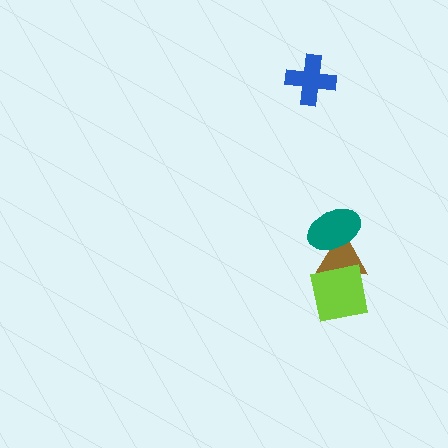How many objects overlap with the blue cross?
0 objects overlap with the blue cross.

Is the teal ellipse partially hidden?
No, no other shape covers it.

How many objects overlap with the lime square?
1 object overlaps with the lime square.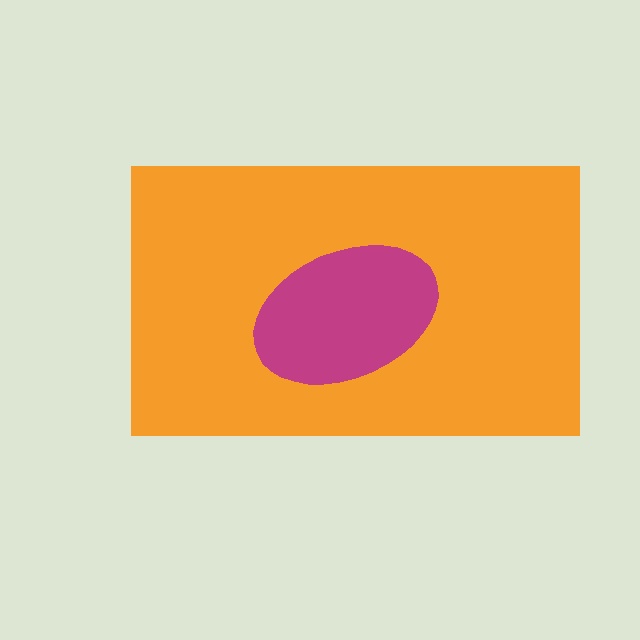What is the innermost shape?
The magenta ellipse.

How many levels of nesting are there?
2.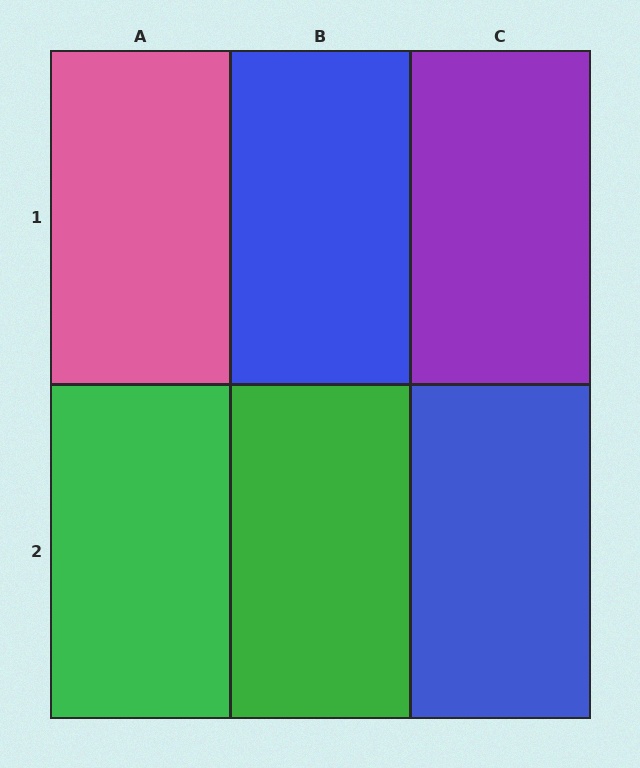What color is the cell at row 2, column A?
Green.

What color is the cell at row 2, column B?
Green.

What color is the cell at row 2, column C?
Blue.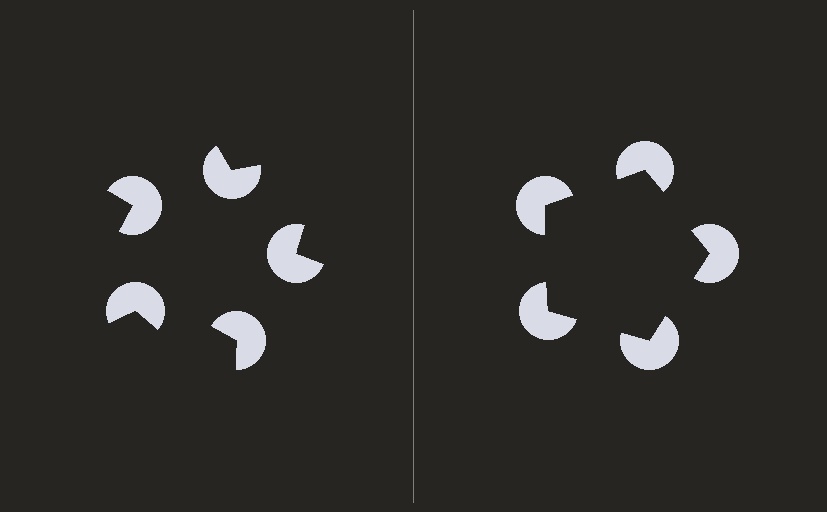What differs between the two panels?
The pac-man discs are positioned identically on both sides; only the wedge orientations differ. On the right they align to a pentagon; on the left they are misaligned.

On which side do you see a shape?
An illusory pentagon appears on the right side. On the left side the wedge cuts are rotated, so no coherent shape forms.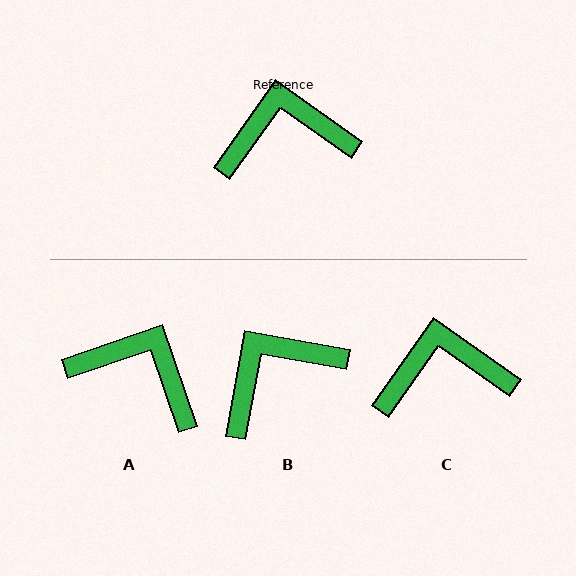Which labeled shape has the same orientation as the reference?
C.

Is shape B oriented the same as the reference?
No, it is off by about 25 degrees.